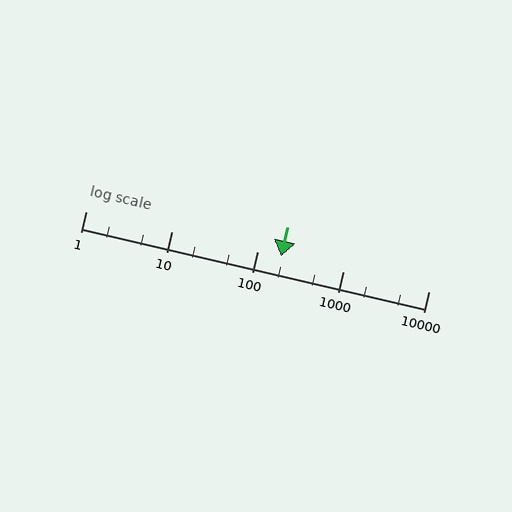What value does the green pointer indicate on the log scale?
The pointer indicates approximately 190.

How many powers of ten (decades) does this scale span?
The scale spans 4 decades, from 1 to 10000.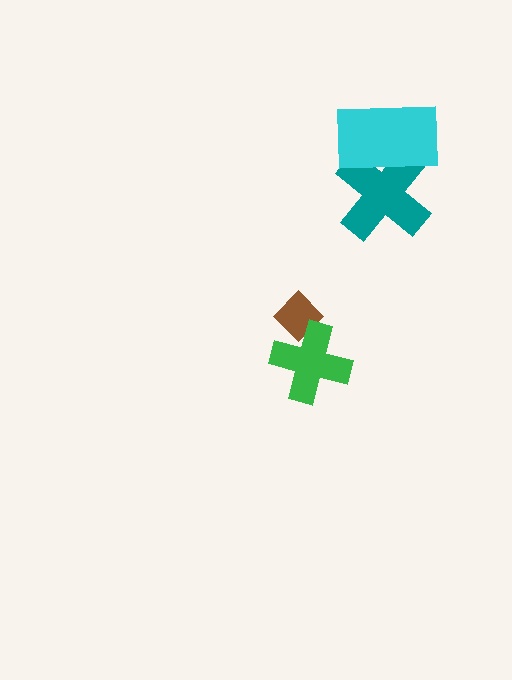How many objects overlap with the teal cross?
1 object overlaps with the teal cross.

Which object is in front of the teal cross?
The cyan rectangle is in front of the teal cross.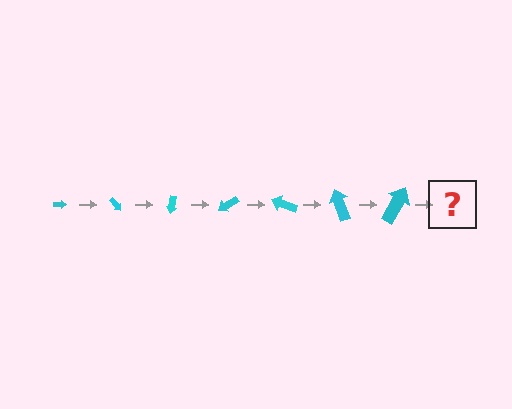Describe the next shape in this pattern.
It should be an arrow, larger than the previous one and rotated 350 degrees from the start.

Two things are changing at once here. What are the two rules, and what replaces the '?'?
The two rules are that the arrow grows larger each step and it rotates 50 degrees each step. The '?' should be an arrow, larger than the previous one and rotated 350 degrees from the start.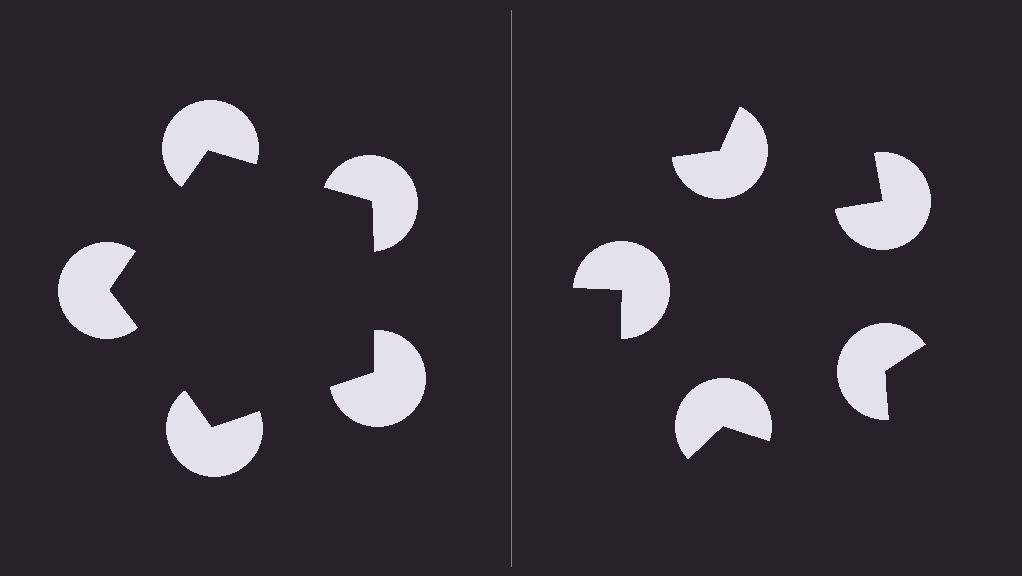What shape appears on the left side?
An illusory pentagon.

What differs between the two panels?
The pac-man discs are positioned identically on both sides; only the wedge orientations differ. On the left they align to a pentagon; on the right they are misaligned.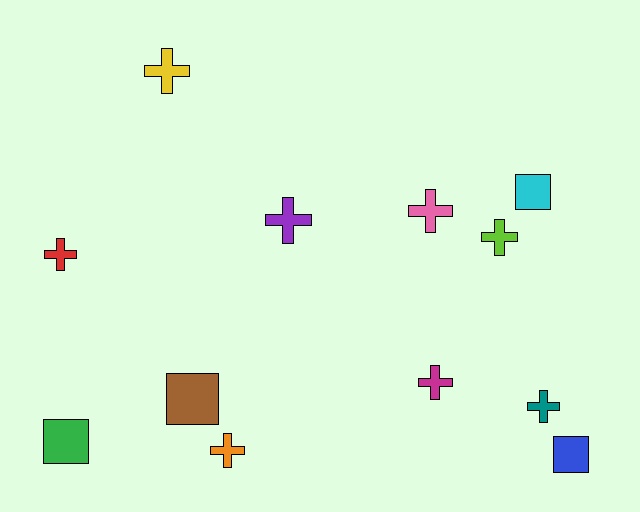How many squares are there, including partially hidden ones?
There are 4 squares.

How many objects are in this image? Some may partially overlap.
There are 12 objects.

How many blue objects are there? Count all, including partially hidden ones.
There is 1 blue object.